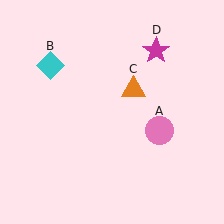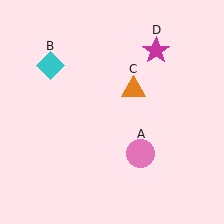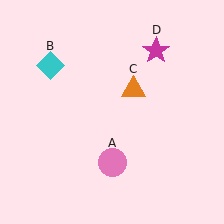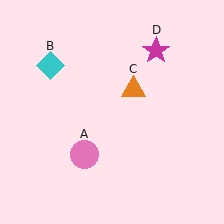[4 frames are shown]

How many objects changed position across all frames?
1 object changed position: pink circle (object A).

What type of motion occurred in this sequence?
The pink circle (object A) rotated clockwise around the center of the scene.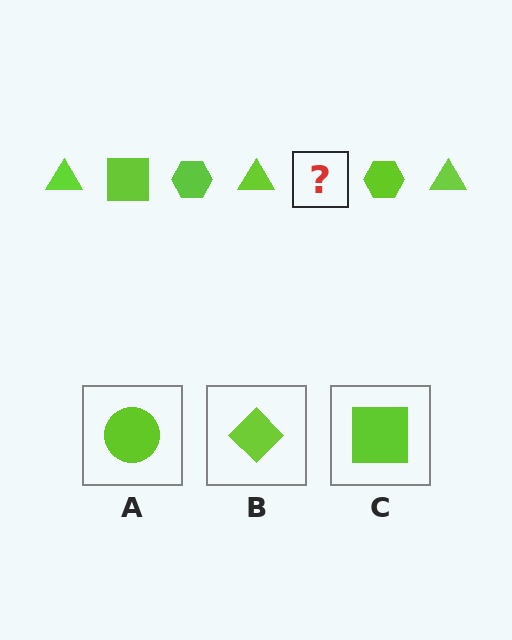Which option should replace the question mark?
Option C.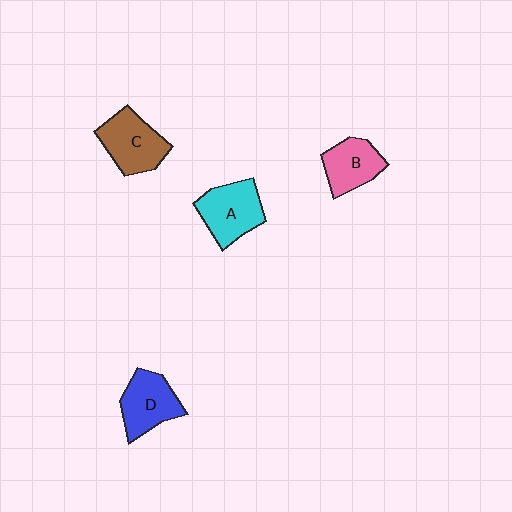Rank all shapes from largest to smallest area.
From largest to smallest: A (cyan), C (brown), D (blue), B (pink).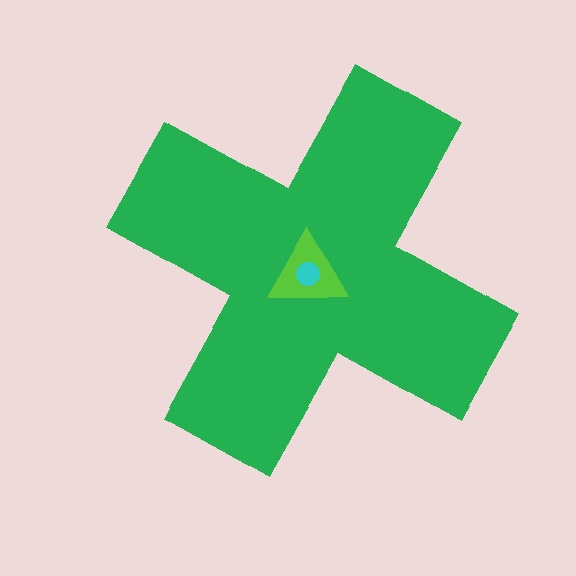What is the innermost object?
The cyan circle.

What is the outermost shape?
The green cross.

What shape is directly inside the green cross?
The lime triangle.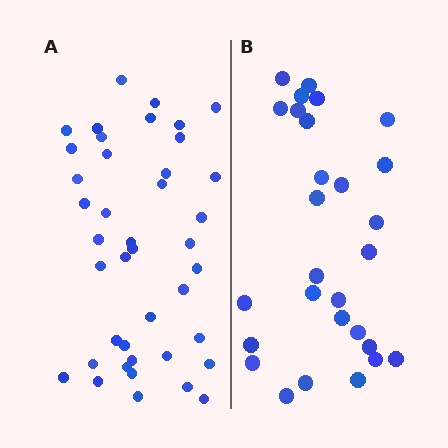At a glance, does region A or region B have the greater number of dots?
Region A (the left region) has more dots.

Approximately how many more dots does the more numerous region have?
Region A has approximately 15 more dots than region B.